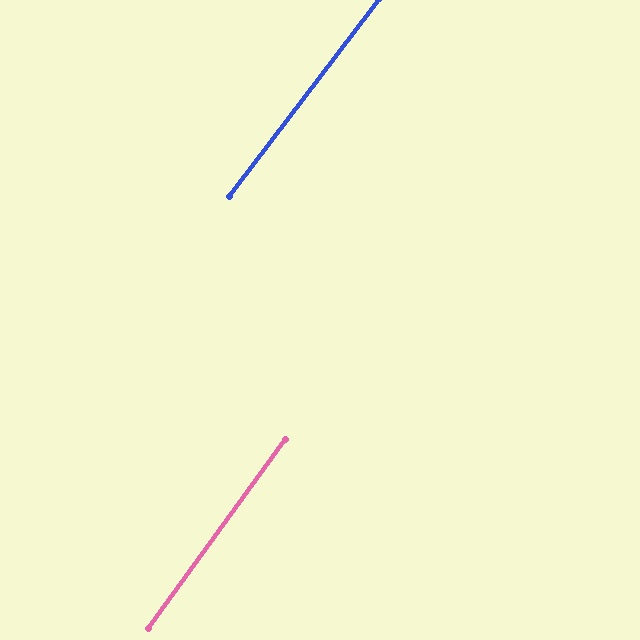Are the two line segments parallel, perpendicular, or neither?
Parallel — their directions differ by only 1.2°.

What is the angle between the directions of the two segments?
Approximately 1 degree.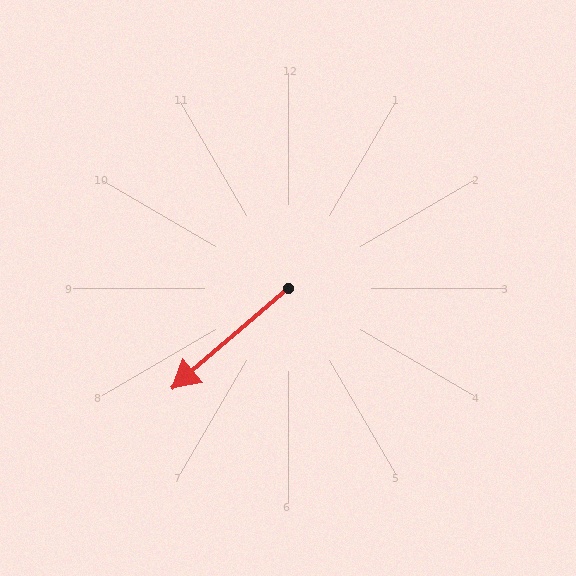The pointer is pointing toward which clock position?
Roughly 8 o'clock.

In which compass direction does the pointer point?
Southwest.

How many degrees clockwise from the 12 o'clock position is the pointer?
Approximately 229 degrees.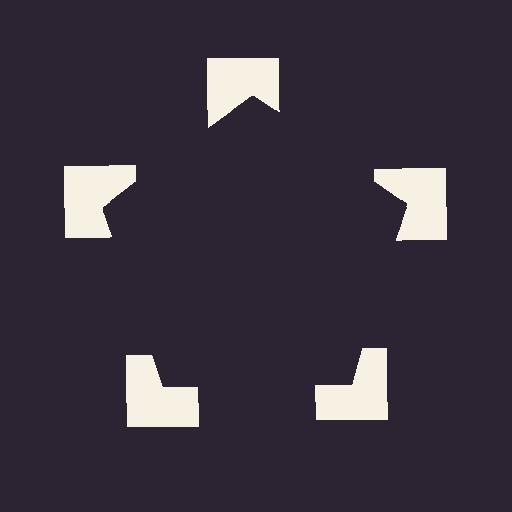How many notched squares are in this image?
There are 5 — one at each vertex of the illusory pentagon.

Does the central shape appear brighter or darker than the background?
It typically appears slightly darker than the background, even though no actual brightness change is drawn.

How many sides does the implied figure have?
5 sides.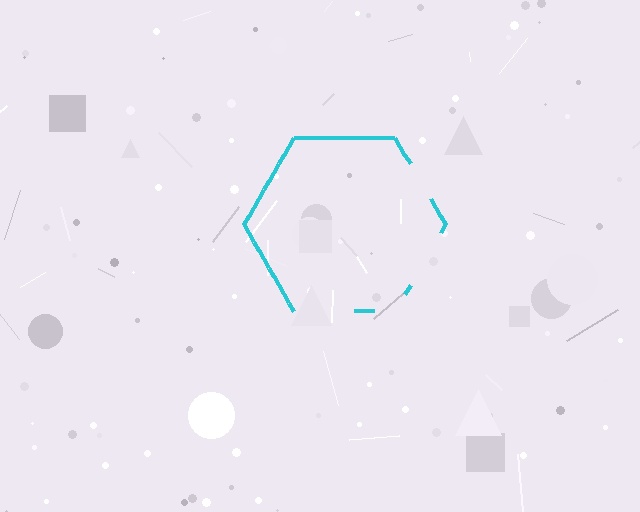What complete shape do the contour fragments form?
The contour fragments form a hexagon.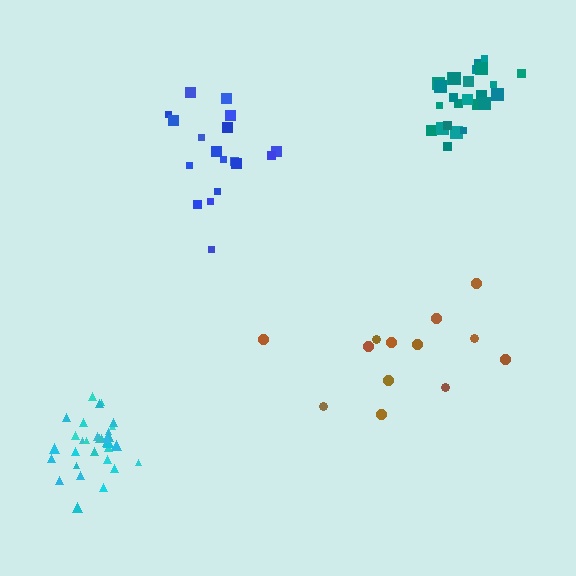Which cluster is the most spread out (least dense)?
Brown.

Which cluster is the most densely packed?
Cyan.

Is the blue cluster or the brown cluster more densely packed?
Blue.